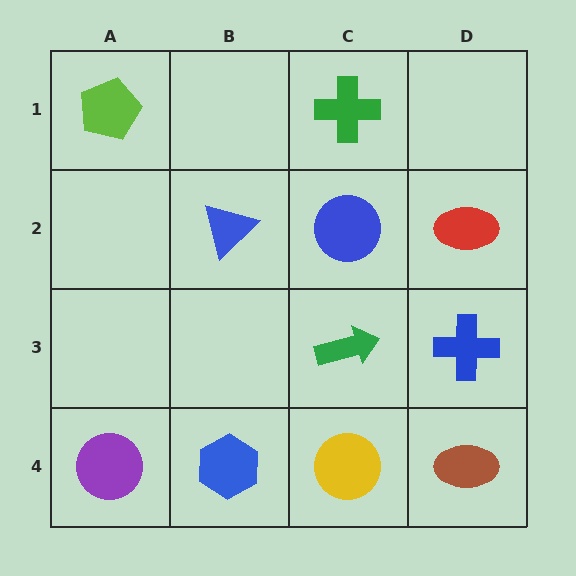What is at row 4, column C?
A yellow circle.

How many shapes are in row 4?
4 shapes.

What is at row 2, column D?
A red ellipse.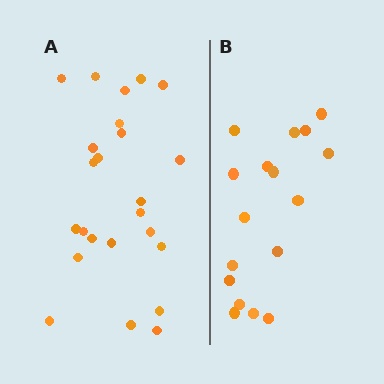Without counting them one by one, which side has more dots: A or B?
Region A (the left region) has more dots.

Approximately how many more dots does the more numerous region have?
Region A has roughly 8 or so more dots than region B.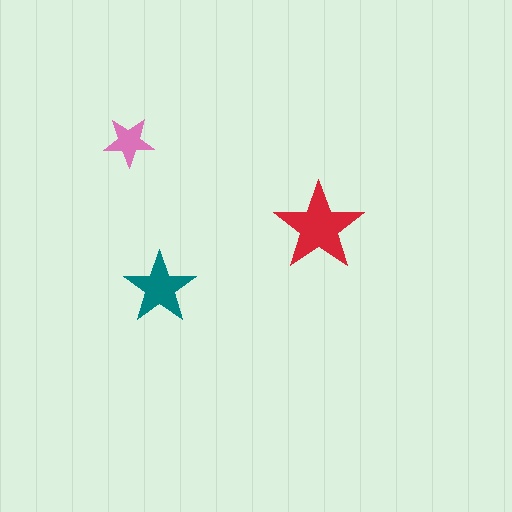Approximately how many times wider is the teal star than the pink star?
About 1.5 times wider.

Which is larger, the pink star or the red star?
The red one.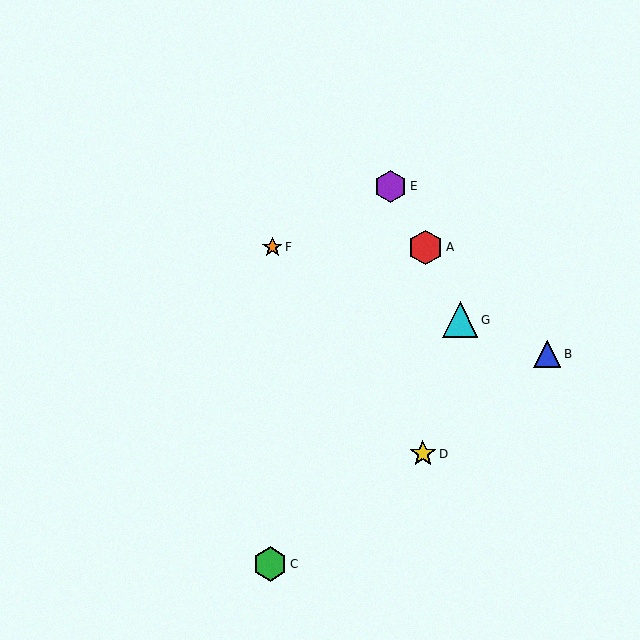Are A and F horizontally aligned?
Yes, both are at y≈247.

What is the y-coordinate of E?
Object E is at y≈186.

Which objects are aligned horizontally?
Objects A, F are aligned horizontally.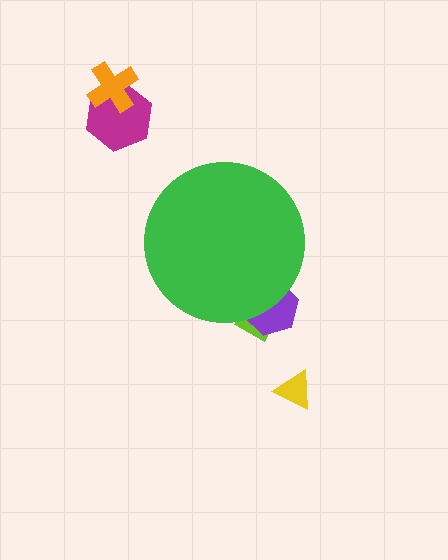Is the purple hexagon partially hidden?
Yes, the purple hexagon is partially hidden behind the green circle.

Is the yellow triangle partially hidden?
No, the yellow triangle is fully visible.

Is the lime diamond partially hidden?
Yes, the lime diamond is partially hidden behind the green circle.